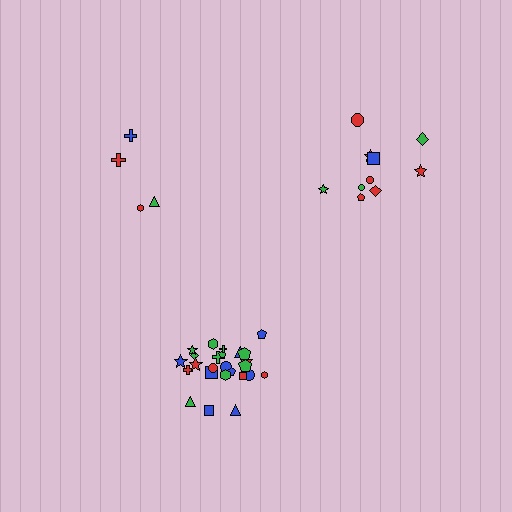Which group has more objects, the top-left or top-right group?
The top-right group.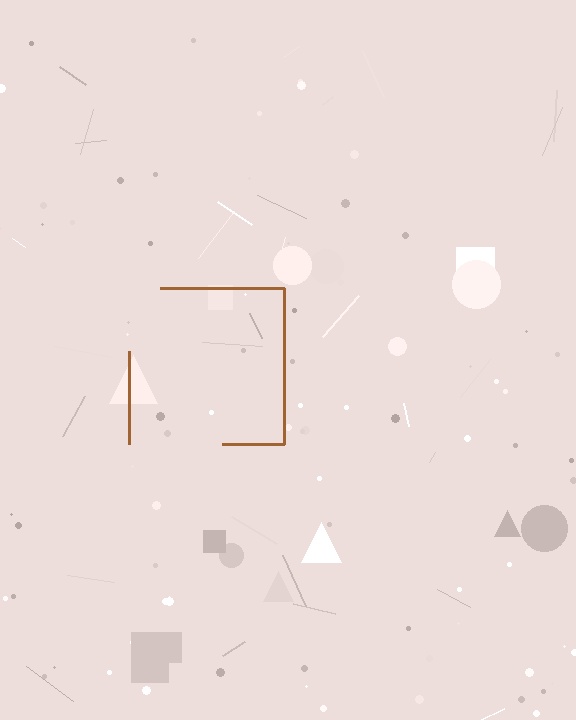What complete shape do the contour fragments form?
The contour fragments form a square.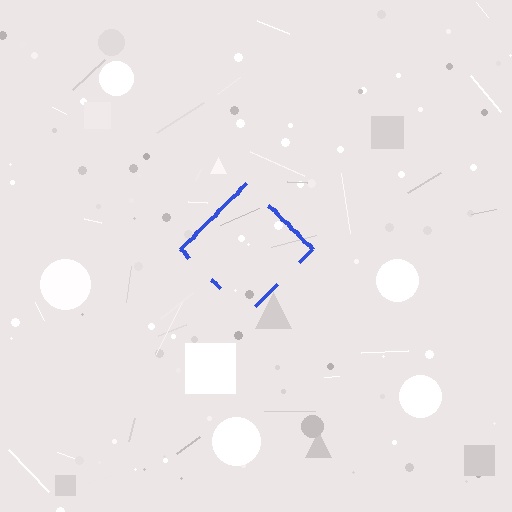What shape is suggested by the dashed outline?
The dashed outline suggests a diamond.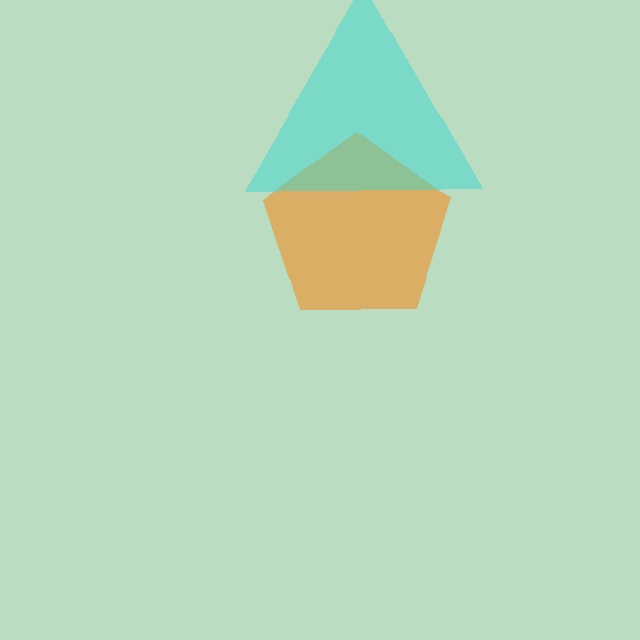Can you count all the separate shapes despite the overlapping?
Yes, there are 2 separate shapes.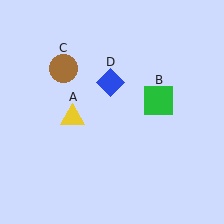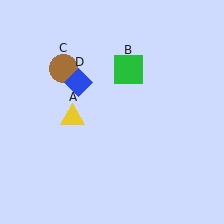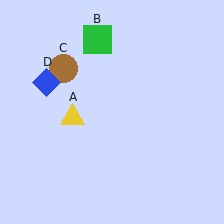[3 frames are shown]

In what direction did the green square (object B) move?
The green square (object B) moved up and to the left.